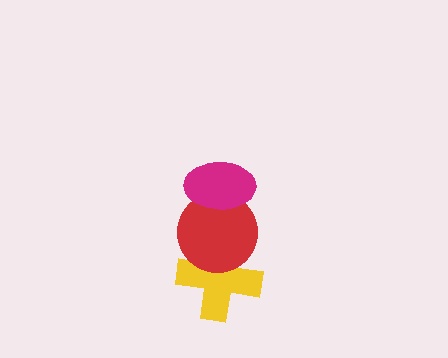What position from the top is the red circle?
The red circle is 2nd from the top.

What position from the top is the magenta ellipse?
The magenta ellipse is 1st from the top.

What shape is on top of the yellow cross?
The red circle is on top of the yellow cross.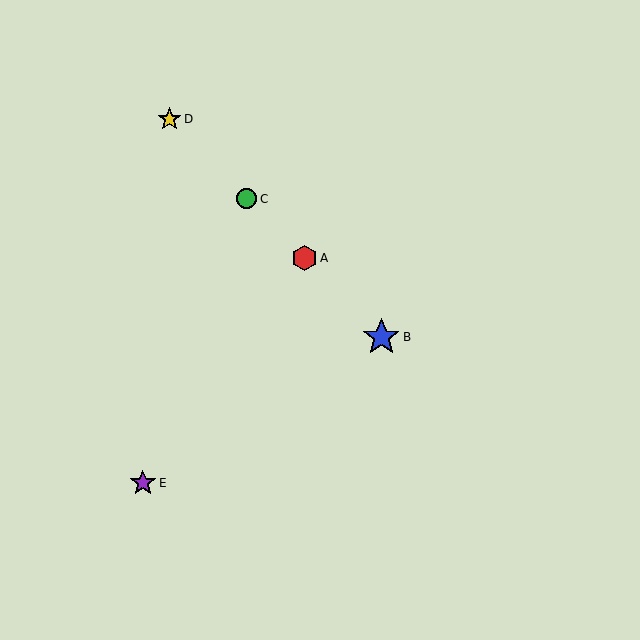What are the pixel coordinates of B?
Object B is at (381, 337).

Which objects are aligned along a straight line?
Objects A, B, C, D are aligned along a straight line.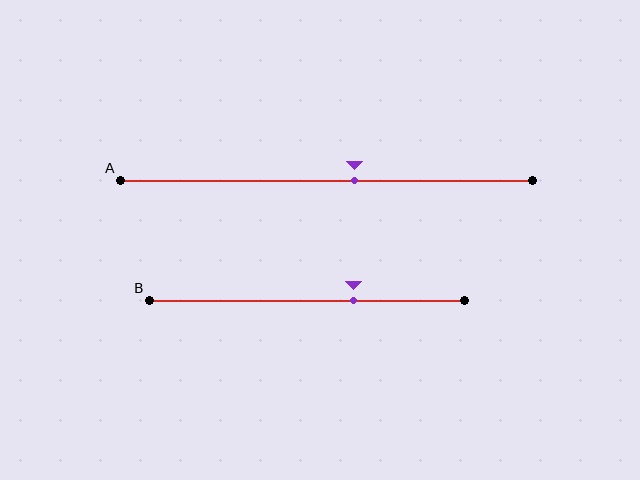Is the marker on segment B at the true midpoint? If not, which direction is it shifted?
No, the marker on segment B is shifted to the right by about 15% of the segment length.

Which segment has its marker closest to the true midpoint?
Segment A has its marker closest to the true midpoint.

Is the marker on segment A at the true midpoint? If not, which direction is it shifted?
No, the marker on segment A is shifted to the right by about 7% of the segment length.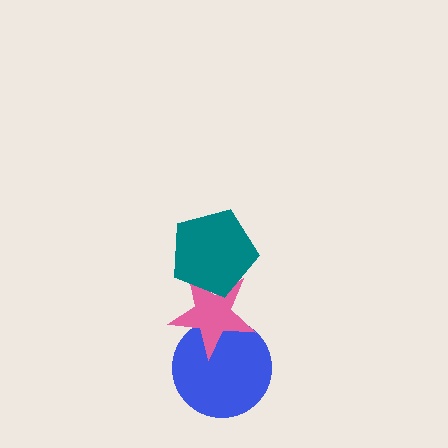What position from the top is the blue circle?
The blue circle is 3rd from the top.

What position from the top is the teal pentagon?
The teal pentagon is 1st from the top.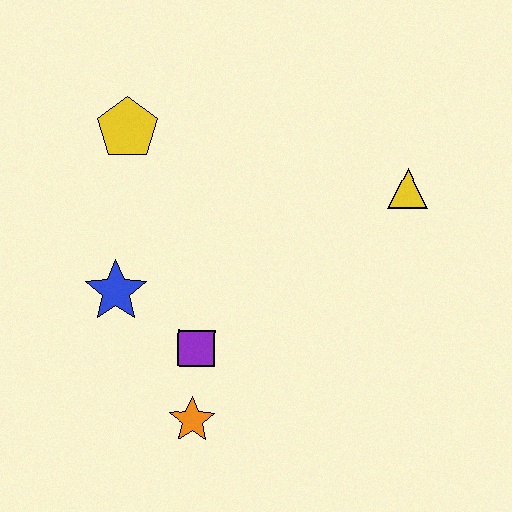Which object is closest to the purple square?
The orange star is closest to the purple square.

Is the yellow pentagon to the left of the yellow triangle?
Yes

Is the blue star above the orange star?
Yes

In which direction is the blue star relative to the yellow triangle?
The blue star is to the left of the yellow triangle.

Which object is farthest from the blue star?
The yellow triangle is farthest from the blue star.